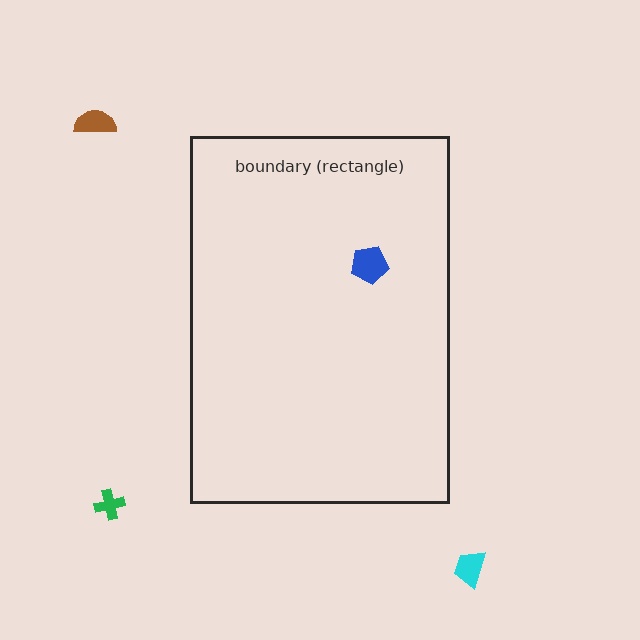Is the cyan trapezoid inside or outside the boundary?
Outside.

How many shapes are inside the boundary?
1 inside, 3 outside.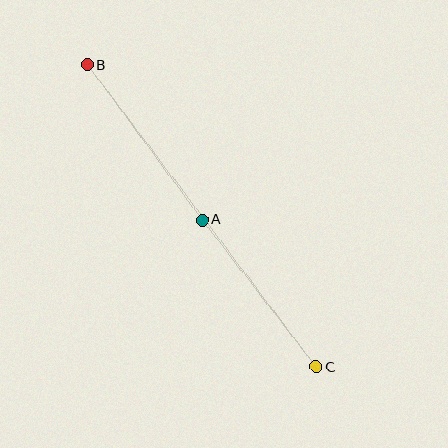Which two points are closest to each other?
Points A and C are closest to each other.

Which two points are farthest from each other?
Points B and C are farthest from each other.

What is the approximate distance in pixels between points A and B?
The distance between A and B is approximately 193 pixels.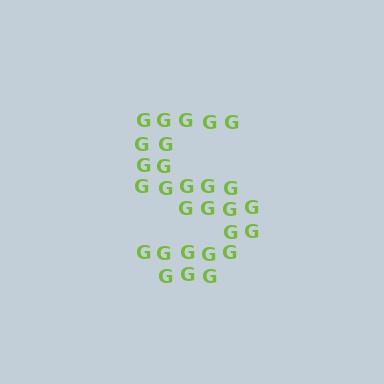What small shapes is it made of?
It is made of small letter G's.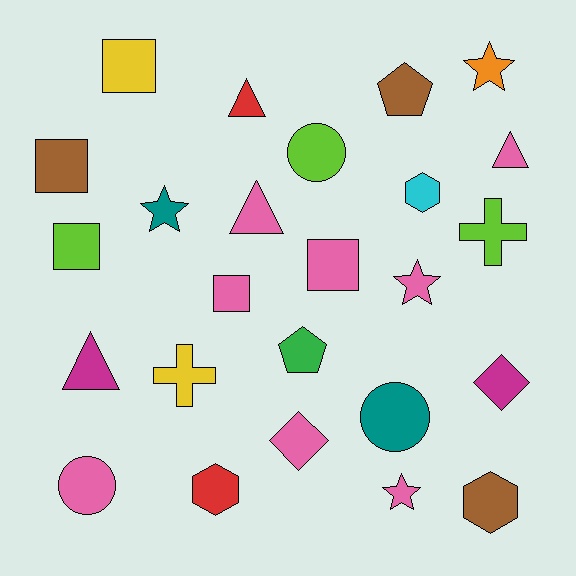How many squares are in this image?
There are 5 squares.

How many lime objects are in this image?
There are 3 lime objects.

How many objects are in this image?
There are 25 objects.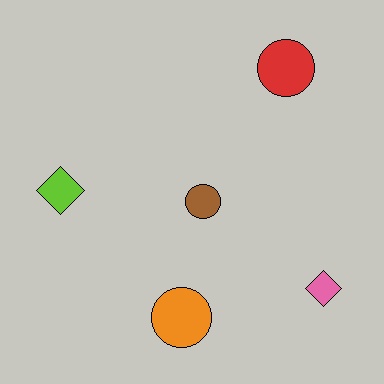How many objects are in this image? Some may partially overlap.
There are 5 objects.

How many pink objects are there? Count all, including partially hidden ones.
There is 1 pink object.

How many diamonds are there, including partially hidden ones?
There are 2 diamonds.